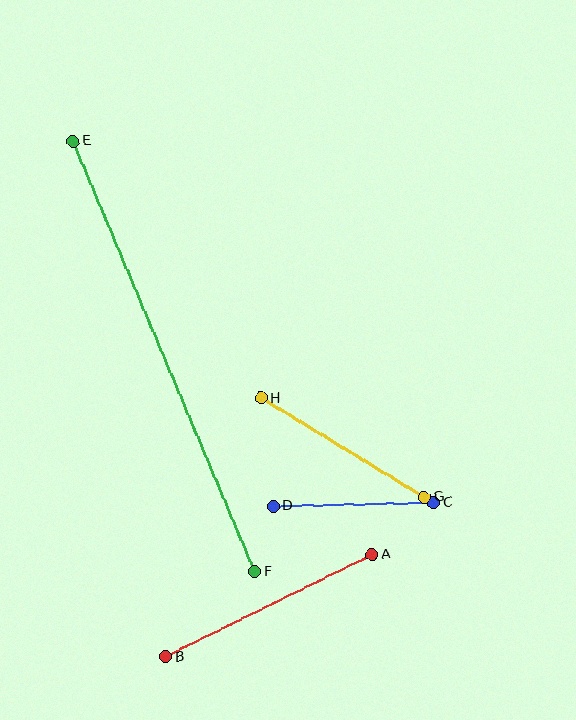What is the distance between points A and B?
The distance is approximately 230 pixels.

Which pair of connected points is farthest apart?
Points E and F are farthest apart.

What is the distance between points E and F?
The distance is approximately 467 pixels.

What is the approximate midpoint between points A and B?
The midpoint is at approximately (269, 606) pixels.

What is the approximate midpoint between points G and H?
The midpoint is at approximately (343, 447) pixels.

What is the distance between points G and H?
The distance is approximately 191 pixels.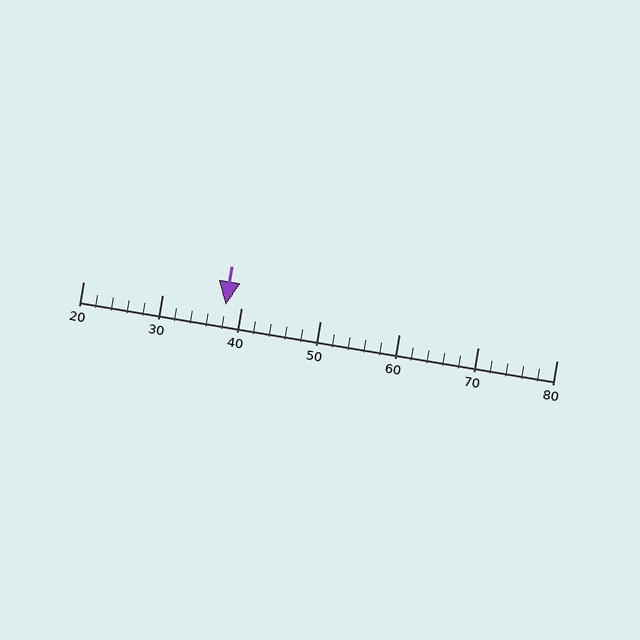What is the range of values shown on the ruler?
The ruler shows values from 20 to 80.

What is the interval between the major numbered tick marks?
The major tick marks are spaced 10 units apart.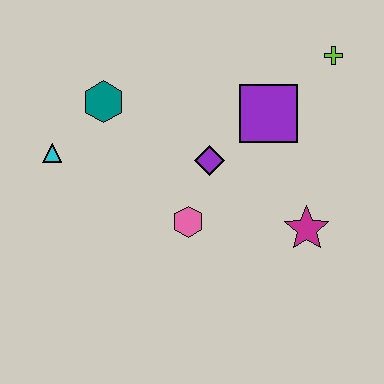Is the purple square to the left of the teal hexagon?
No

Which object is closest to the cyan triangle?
The teal hexagon is closest to the cyan triangle.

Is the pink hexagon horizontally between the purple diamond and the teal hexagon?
Yes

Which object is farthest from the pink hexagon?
The lime cross is farthest from the pink hexagon.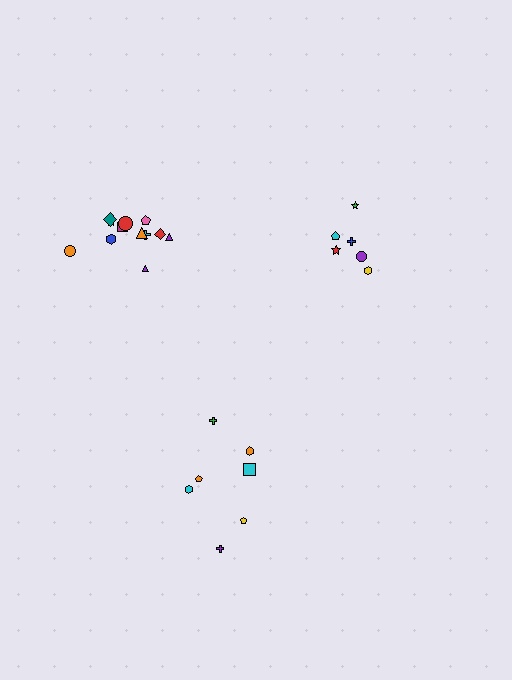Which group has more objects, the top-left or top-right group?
The top-left group.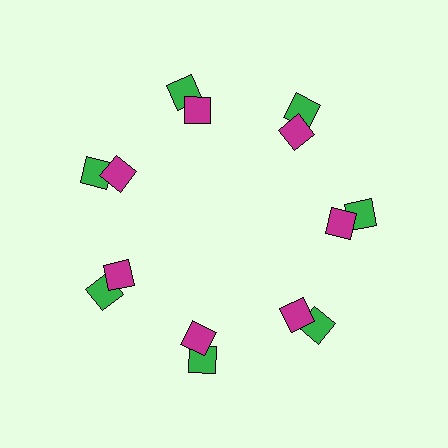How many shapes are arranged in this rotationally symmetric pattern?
There are 14 shapes, arranged in 7 groups of 2.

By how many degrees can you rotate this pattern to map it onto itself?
The pattern maps onto itself every 51 degrees of rotation.